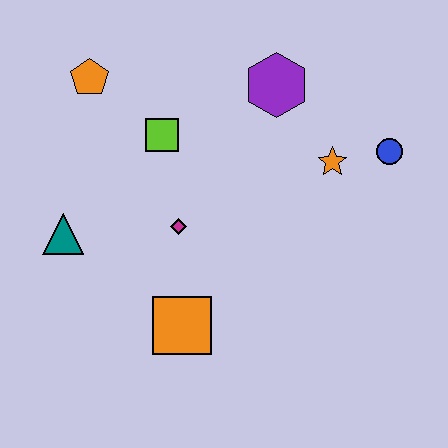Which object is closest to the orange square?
The magenta diamond is closest to the orange square.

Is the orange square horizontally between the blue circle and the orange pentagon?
Yes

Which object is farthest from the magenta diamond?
The blue circle is farthest from the magenta diamond.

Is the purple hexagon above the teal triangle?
Yes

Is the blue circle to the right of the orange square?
Yes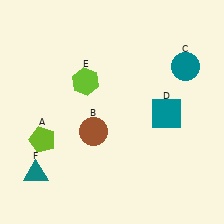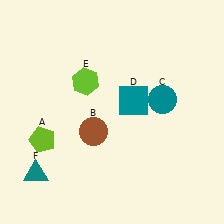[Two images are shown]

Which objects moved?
The objects that moved are: the teal circle (C), the teal square (D).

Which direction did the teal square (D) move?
The teal square (D) moved left.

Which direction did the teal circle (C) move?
The teal circle (C) moved down.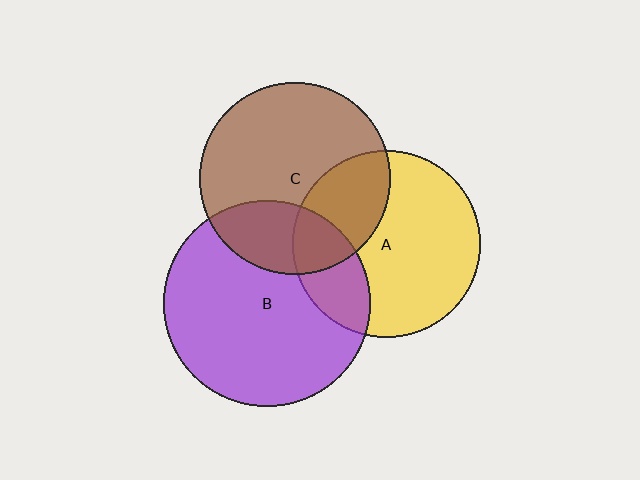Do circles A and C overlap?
Yes.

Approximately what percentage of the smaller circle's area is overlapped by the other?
Approximately 30%.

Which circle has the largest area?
Circle B (purple).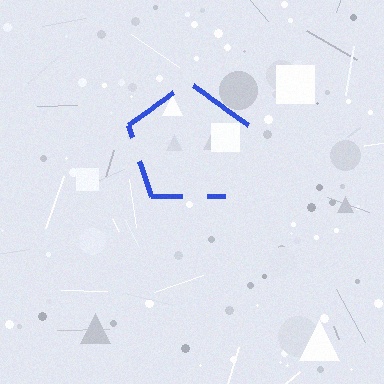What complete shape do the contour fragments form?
The contour fragments form a pentagon.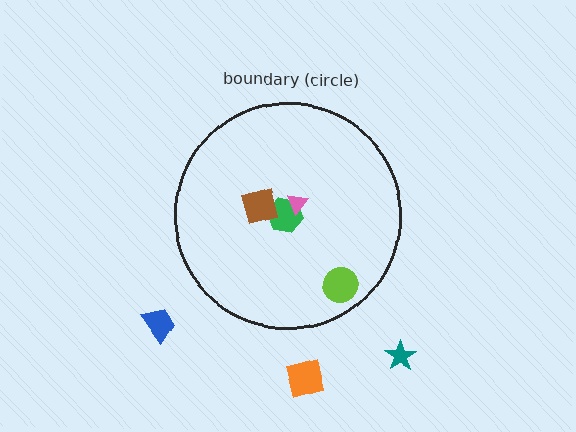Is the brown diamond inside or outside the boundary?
Inside.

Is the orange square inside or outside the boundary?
Outside.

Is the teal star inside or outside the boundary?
Outside.